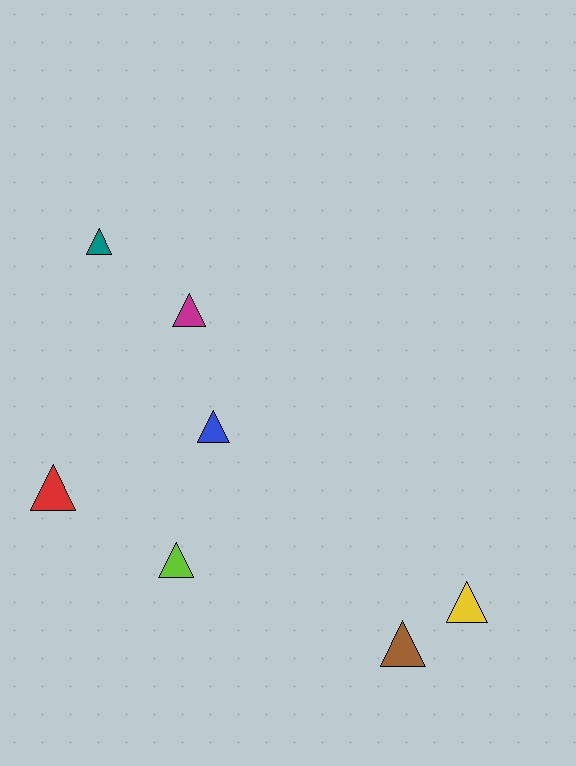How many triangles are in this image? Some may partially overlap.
There are 7 triangles.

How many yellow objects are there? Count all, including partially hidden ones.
There is 1 yellow object.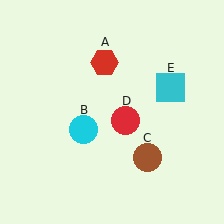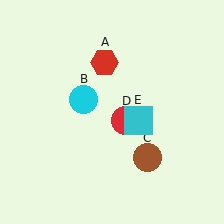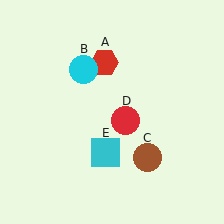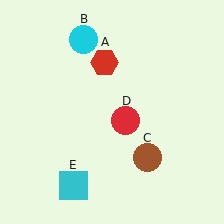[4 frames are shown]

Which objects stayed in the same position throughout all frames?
Red hexagon (object A) and brown circle (object C) and red circle (object D) remained stationary.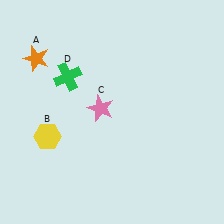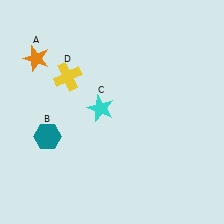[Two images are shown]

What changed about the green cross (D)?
In Image 1, D is green. In Image 2, it changed to yellow.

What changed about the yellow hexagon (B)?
In Image 1, B is yellow. In Image 2, it changed to teal.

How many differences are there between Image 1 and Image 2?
There are 3 differences between the two images.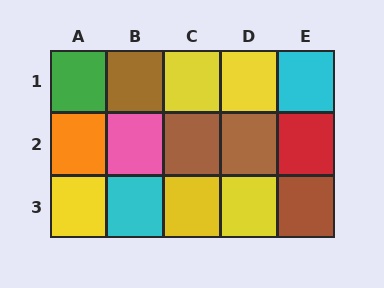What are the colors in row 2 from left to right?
Orange, pink, brown, brown, red.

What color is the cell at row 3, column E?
Brown.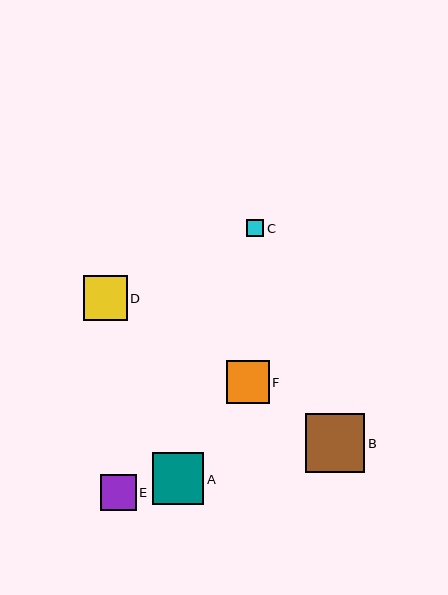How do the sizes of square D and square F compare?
Square D and square F are approximately the same size.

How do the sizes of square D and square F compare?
Square D and square F are approximately the same size.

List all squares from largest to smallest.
From largest to smallest: B, A, D, F, E, C.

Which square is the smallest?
Square C is the smallest with a size of approximately 18 pixels.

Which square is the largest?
Square B is the largest with a size of approximately 59 pixels.